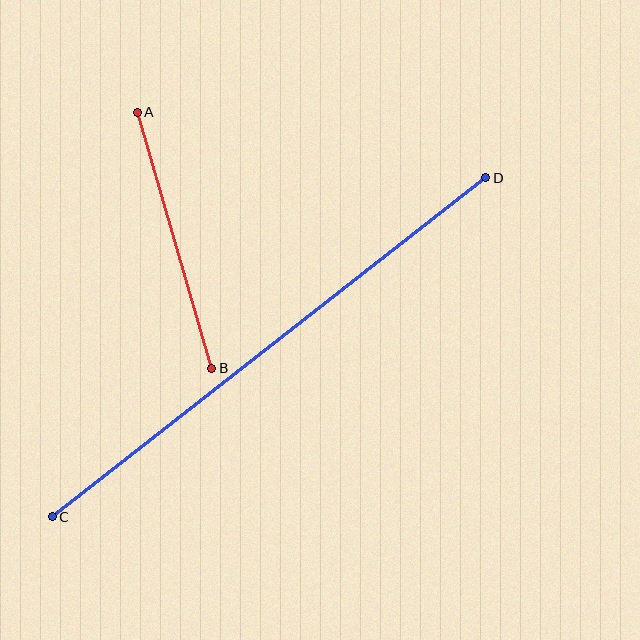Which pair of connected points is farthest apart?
Points C and D are farthest apart.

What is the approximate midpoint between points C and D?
The midpoint is at approximately (269, 347) pixels.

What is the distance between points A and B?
The distance is approximately 267 pixels.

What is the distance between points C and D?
The distance is approximately 550 pixels.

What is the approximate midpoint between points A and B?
The midpoint is at approximately (174, 240) pixels.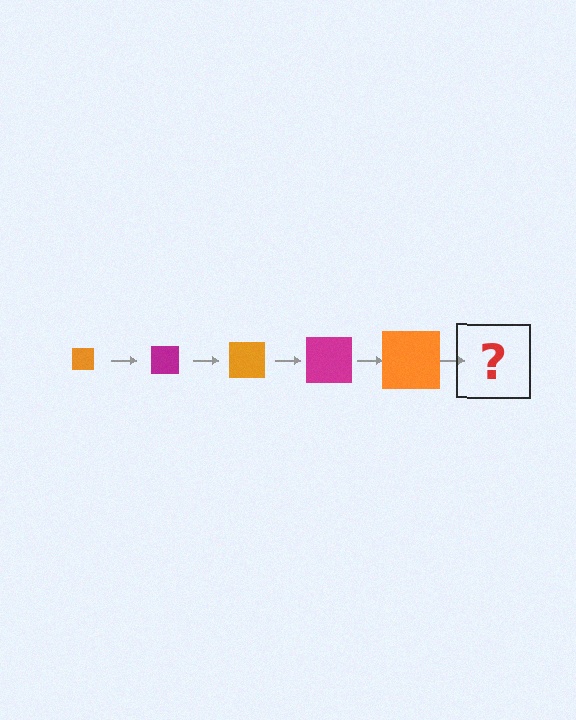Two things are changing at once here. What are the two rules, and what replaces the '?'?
The two rules are that the square grows larger each step and the color cycles through orange and magenta. The '?' should be a magenta square, larger than the previous one.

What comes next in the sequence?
The next element should be a magenta square, larger than the previous one.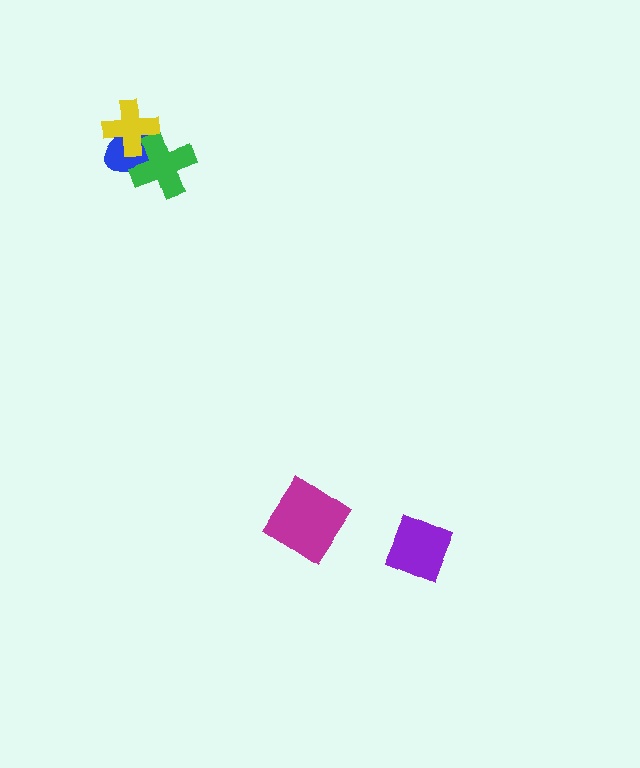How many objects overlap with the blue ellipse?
2 objects overlap with the blue ellipse.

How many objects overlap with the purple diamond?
0 objects overlap with the purple diamond.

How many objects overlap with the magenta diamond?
0 objects overlap with the magenta diamond.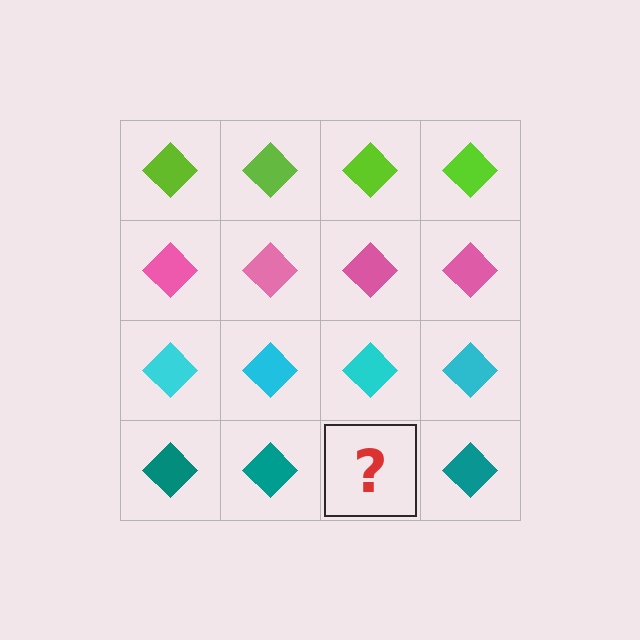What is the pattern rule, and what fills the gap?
The rule is that each row has a consistent color. The gap should be filled with a teal diamond.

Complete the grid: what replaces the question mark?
The question mark should be replaced with a teal diamond.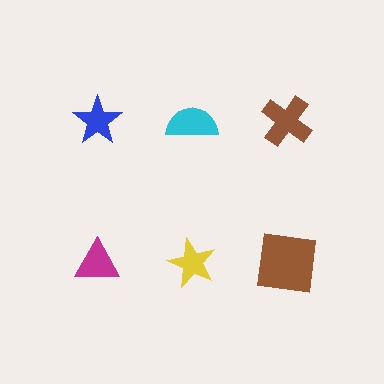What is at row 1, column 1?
A blue star.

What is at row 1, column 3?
A brown cross.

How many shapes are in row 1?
3 shapes.